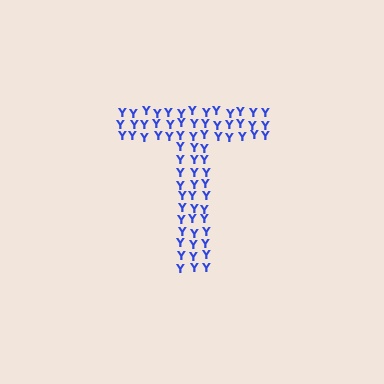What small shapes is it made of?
It is made of small letter Y's.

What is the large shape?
The large shape is the letter T.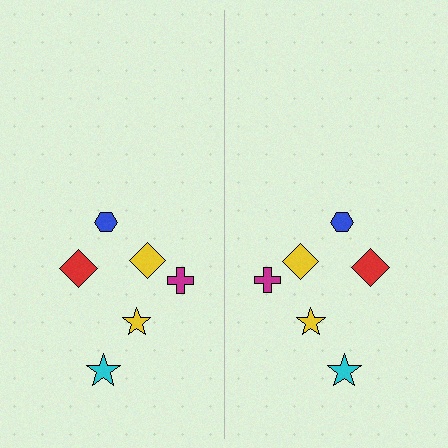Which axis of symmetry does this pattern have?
The pattern has a vertical axis of symmetry running through the center of the image.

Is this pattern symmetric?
Yes, this pattern has bilateral (reflection) symmetry.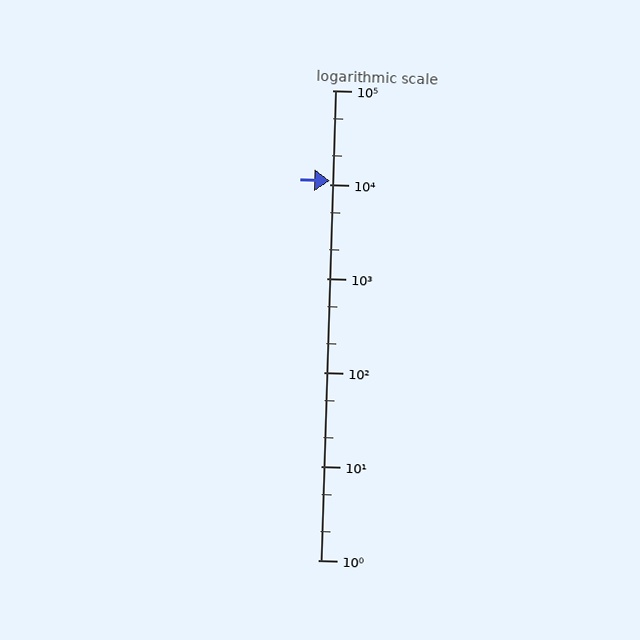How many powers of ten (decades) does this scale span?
The scale spans 5 decades, from 1 to 100000.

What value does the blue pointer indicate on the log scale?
The pointer indicates approximately 11000.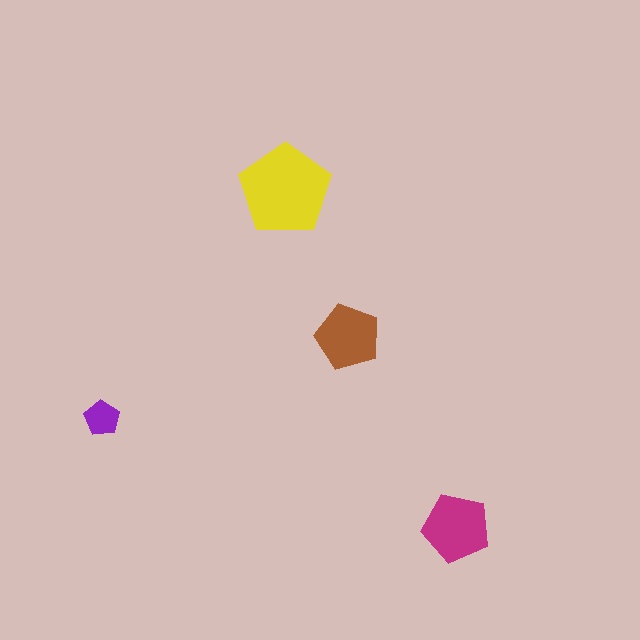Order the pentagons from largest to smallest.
the yellow one, the magenta one, the brown one, the purple one.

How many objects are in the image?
There are 4 objects in the image.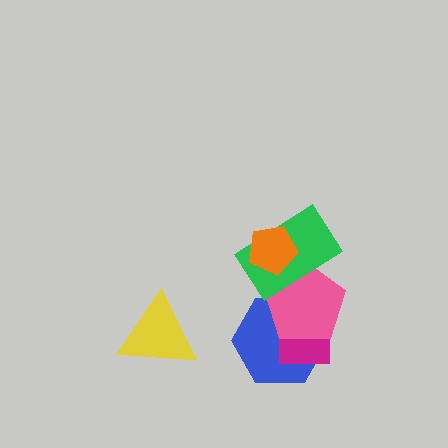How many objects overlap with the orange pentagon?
1 object overlaps with the orange pentagon.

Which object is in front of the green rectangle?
The orange pentagon is in front of the green rectangle.